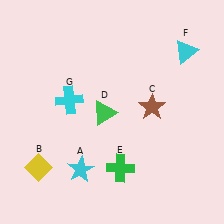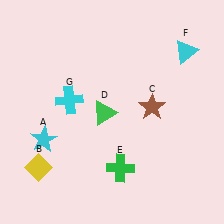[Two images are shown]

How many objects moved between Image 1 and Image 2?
1 object moved between the two images.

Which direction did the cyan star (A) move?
The cyan star (A) moved left.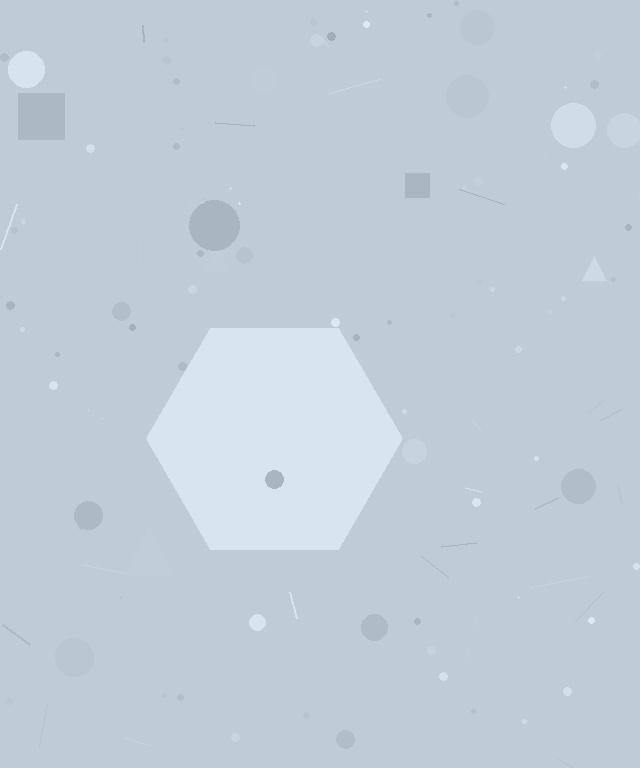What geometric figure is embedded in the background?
A hexagon is embedded in the background.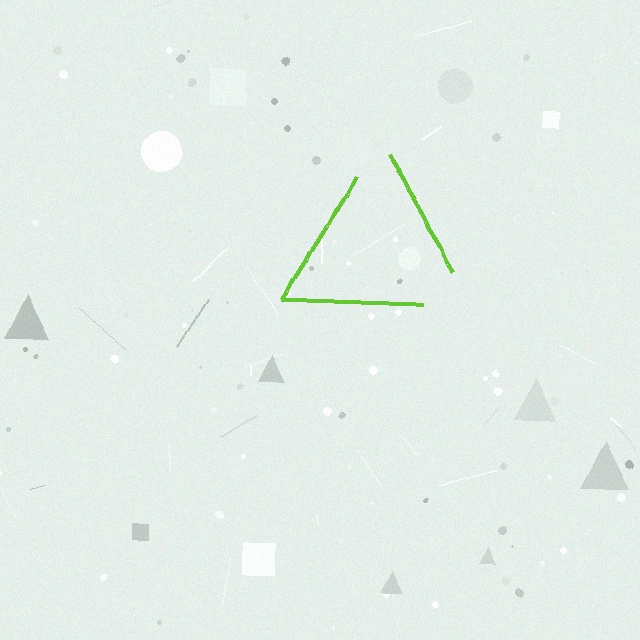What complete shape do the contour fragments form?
The contour fragments form a triangle.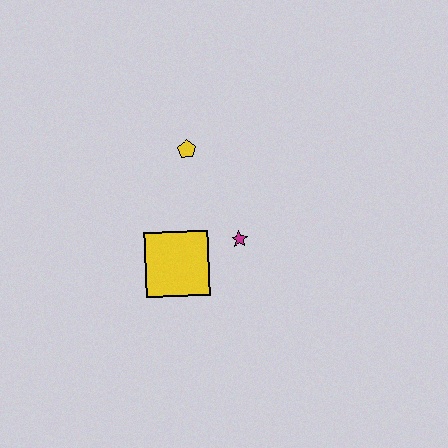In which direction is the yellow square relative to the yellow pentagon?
The yellow square is below the yellow pentagon.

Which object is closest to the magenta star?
The yellow square is closest to the magenta star.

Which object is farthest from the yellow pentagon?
The yellow square is farthest from the yellow pentagon.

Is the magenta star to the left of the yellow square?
No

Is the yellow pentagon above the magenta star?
Yes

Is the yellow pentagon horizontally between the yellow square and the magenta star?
Yes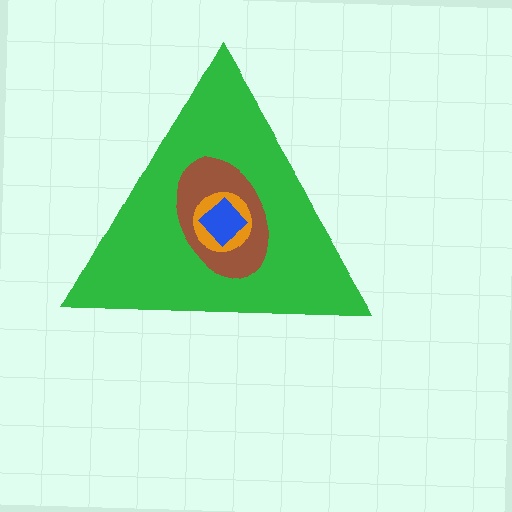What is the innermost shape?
The blue diamond.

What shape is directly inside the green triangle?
The brown ellipse.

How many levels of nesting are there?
4.